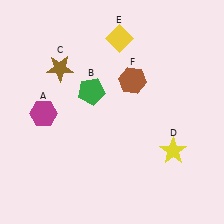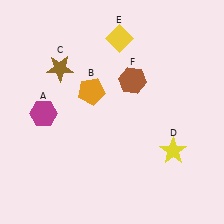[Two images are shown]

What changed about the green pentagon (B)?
In Image 1, B is green. In Image 2, it changed to orange.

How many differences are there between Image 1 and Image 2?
There is 1 difference between the two images.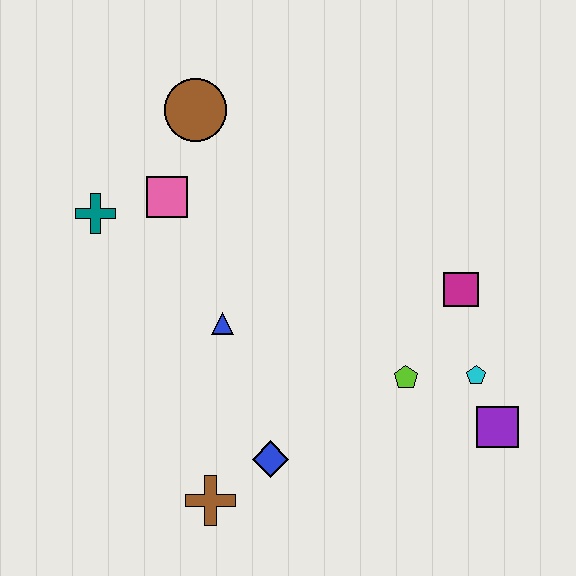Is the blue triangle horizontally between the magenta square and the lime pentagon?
No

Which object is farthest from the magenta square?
The teal cross is farthest from the magenta square.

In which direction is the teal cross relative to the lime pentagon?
The teal cross is to the left of the lime pentagon.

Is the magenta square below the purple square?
No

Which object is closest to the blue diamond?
The brown cross is closest to the blue diamond.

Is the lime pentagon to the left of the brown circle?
No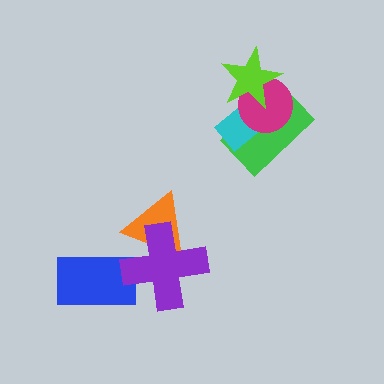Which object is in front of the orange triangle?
The purple cross is in front of the orange triangle.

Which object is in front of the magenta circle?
The lime star is in front of the magenta circle.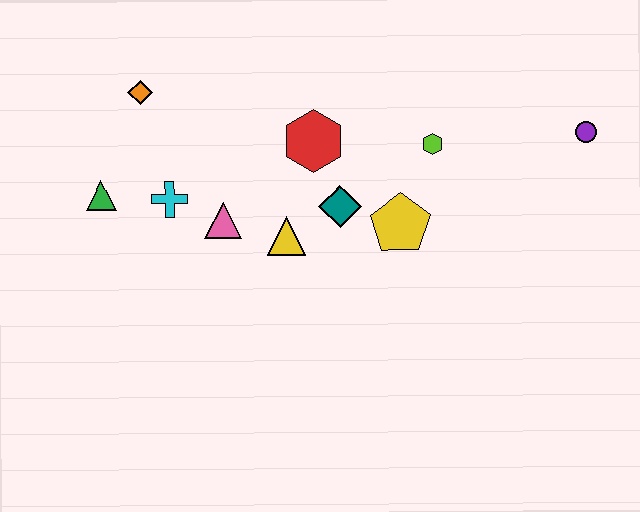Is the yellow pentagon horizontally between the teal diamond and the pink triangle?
No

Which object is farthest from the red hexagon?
The purple circle is farthest from the red hexagon.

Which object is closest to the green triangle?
The cyan cross is closest to the green triangle.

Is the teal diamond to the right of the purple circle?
No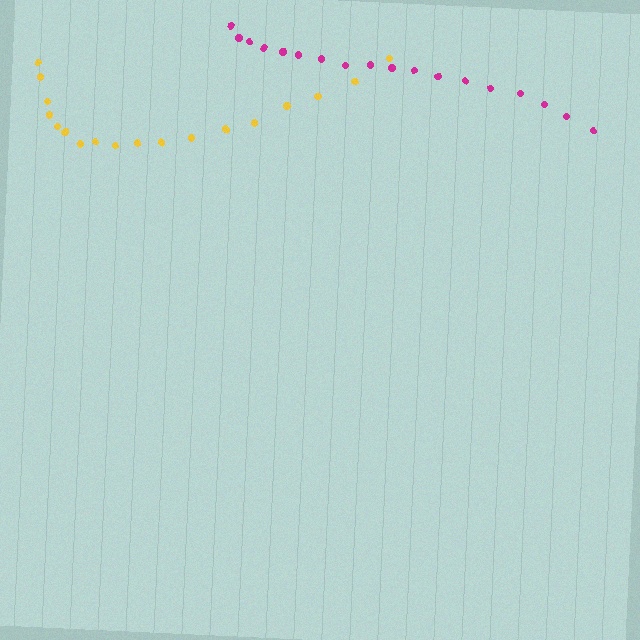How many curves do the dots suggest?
There are 2 distinct paths.